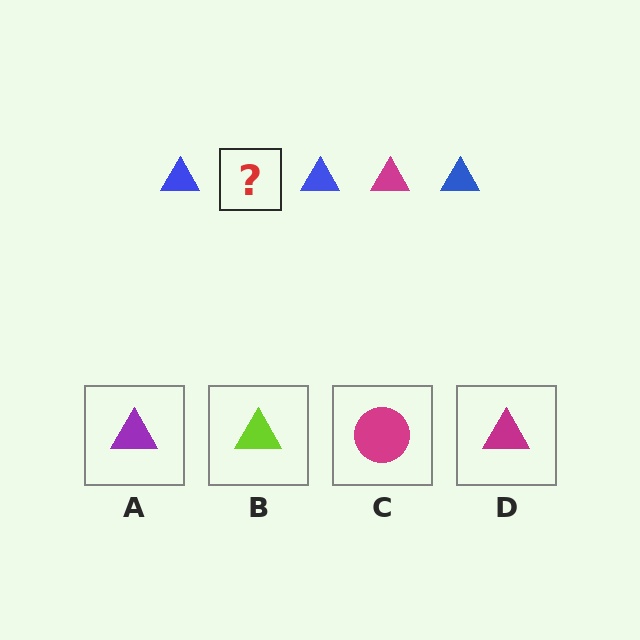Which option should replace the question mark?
Option D.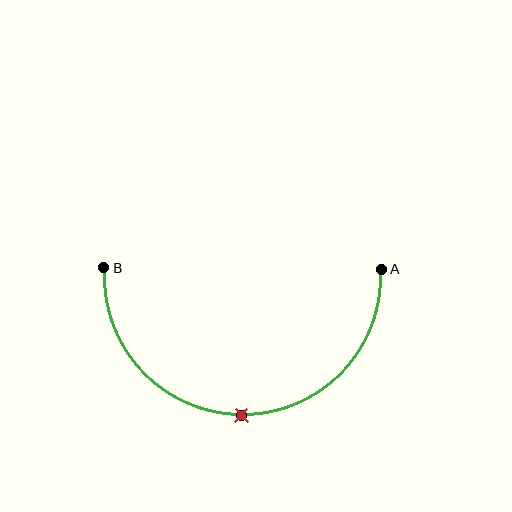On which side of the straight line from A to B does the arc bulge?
The arc bulges below the straight line connecting A and B.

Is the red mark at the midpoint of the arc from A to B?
Yes. The red mark lies on the arc at equal arc-length from both A and B — it is the arc midpoint.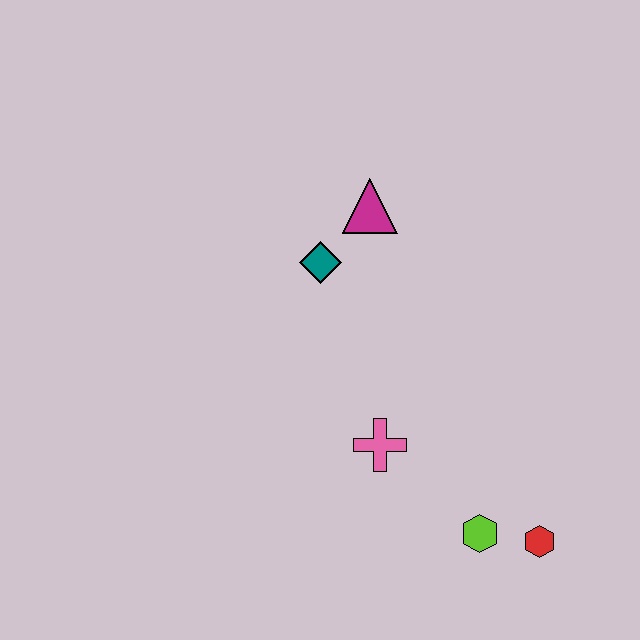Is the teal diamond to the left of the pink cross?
Yes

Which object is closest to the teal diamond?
The magenta triangle is closest to the teal diamond.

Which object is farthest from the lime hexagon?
The magenta triangle is farthest from the lime hexagon.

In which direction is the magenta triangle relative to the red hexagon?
The magenta triangle is above the red hexagon.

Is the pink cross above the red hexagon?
Yes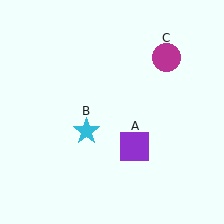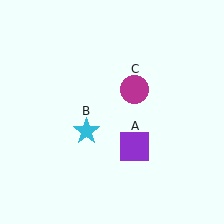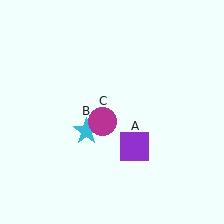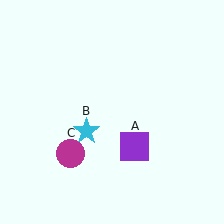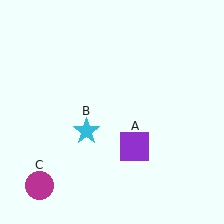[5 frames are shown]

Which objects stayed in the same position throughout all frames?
Purple square (object A) and cyan star (object B) remained stationary.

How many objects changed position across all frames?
1 object changed position: magenta circle (object C).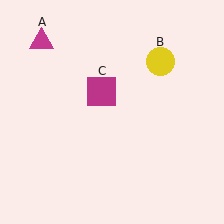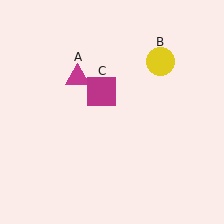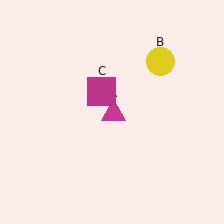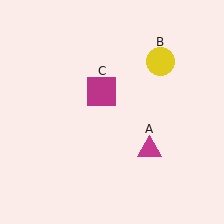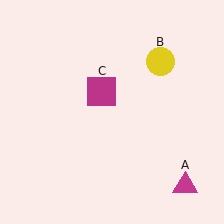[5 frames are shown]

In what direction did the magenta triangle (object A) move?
The magenta triangle (object A) moved down and to the right.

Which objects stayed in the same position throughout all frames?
Yellow circle (object B) and magenta square (object C) remained stationary.